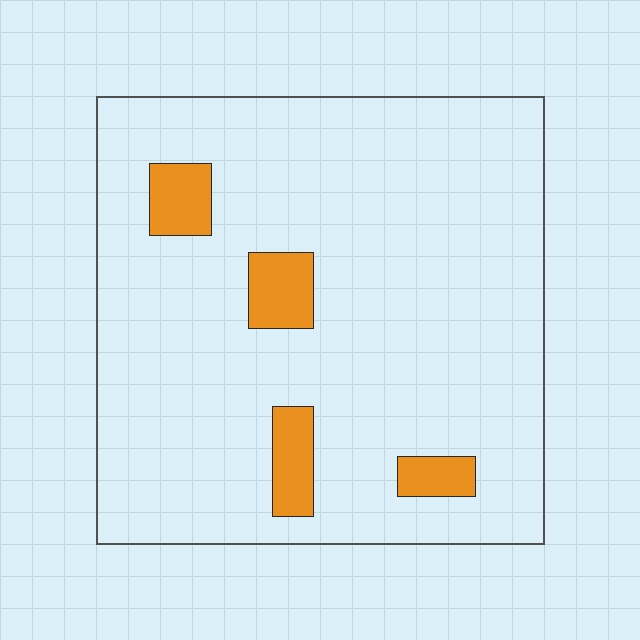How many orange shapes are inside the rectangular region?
4.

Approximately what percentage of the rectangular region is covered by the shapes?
Approximately 10%.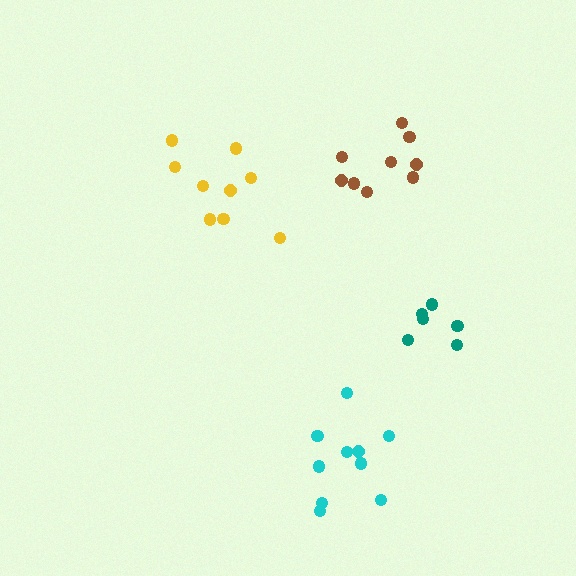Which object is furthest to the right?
The teal cluster is rightmost.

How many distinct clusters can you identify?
There are 4 distinct clusters.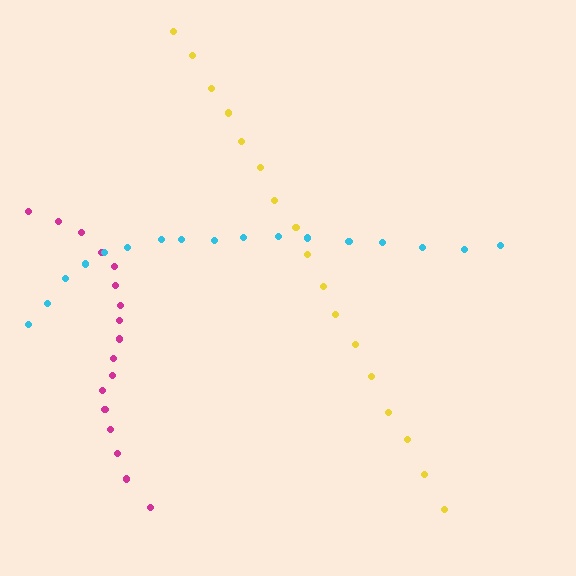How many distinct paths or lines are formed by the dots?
There are 3 distinct paths.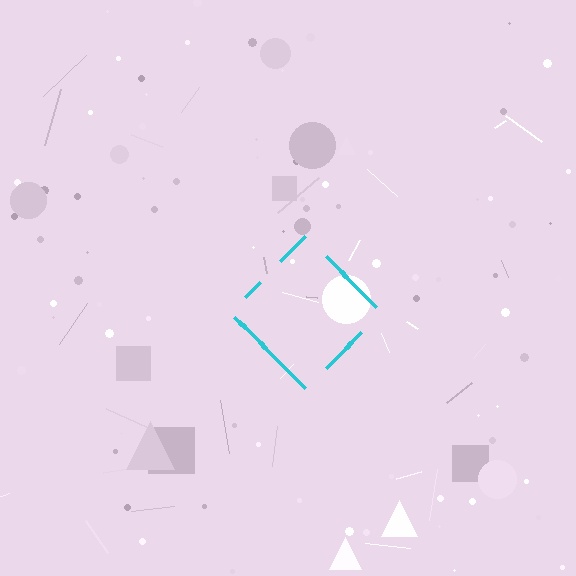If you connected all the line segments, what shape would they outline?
They would outline a diamond.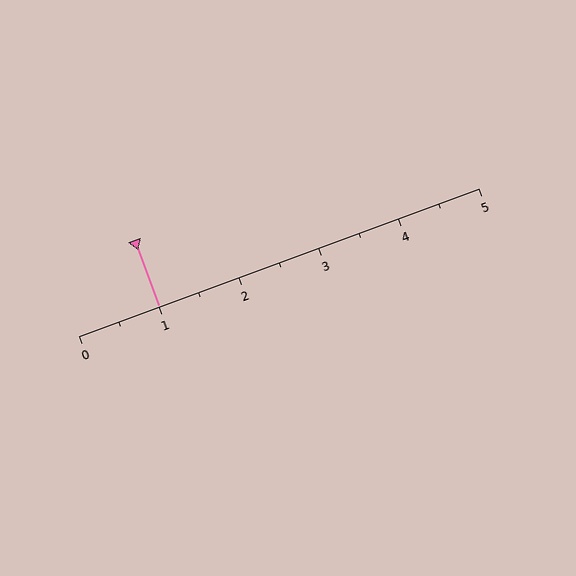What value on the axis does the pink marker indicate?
The marker indicates approximately 1.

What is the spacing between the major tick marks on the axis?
The major ticks are spaced 1 apart.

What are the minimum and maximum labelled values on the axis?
The axis runs from 0 to 5.